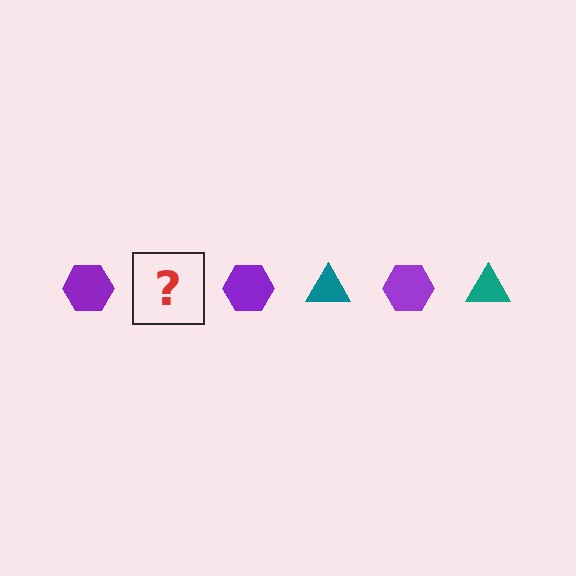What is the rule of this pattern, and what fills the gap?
The rule is that the pattern alternates between purple hexagon and teal triangle. The gap should be filled with a teal triangle.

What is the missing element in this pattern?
The missing element is a teal triangle.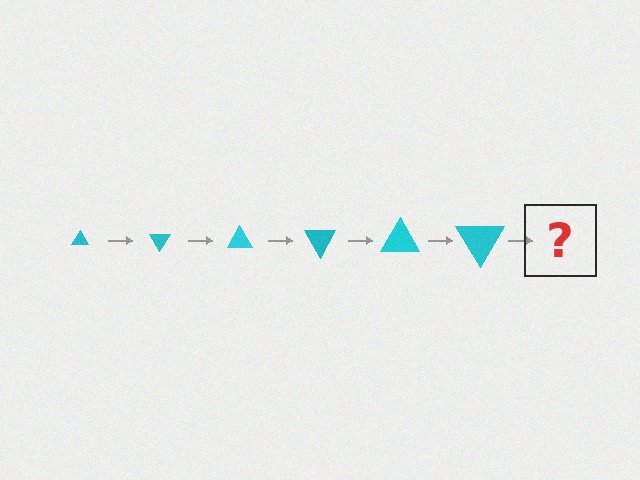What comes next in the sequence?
The next element should be a triangle, larger than the previous one and rotated 360 degrees from the start.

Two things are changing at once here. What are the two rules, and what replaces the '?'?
The two rules are that the triangle grows larger each step and it rotates 60 degrees each step. The '?' should be a triangle, larger than the previous one and rotated 360 degrees from the start.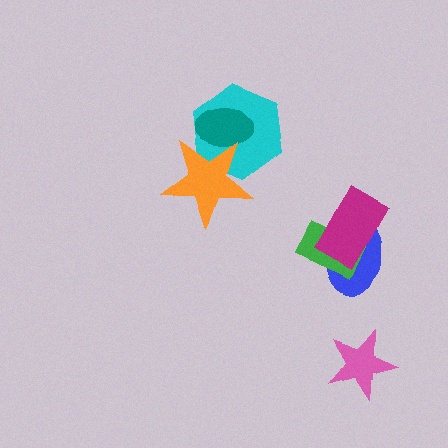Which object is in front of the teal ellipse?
The orange star is in front of the teal ellipse.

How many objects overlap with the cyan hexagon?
2 objects overlap with the cyan hexagon.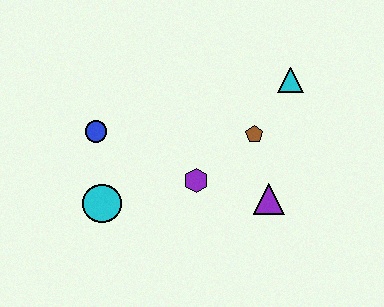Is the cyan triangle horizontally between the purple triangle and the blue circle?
No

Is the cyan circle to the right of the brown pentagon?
No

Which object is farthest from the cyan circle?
The cyan triangle is farthest from the cyan circle.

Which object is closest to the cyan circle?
The blue circle is closest to the cyan circle.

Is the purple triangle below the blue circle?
Yes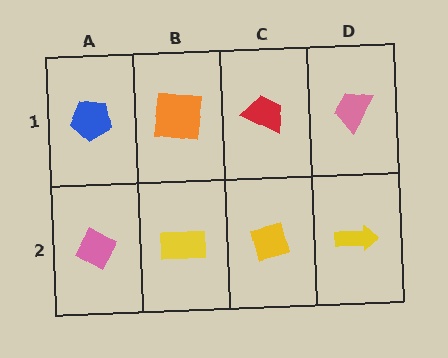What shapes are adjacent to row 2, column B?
An orange square (row 1, column B), a pink diamond (row 2, column A), a yellow square (row 2, column C).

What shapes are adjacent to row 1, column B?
A yellow rectangle (row 2, column B), a blue pentagon (row 1, column A), a red trapezoid (row 1, column C).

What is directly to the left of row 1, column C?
An orange square.